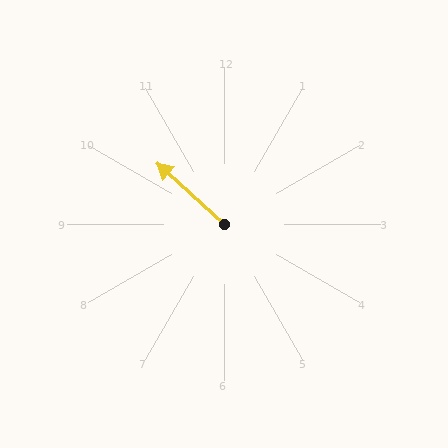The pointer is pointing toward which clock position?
Roughly 10 o'clock.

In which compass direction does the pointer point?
Northwest.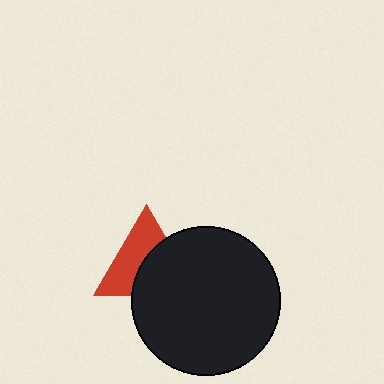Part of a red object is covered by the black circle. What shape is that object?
It is a triangle.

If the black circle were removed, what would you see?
You would see the complete red triangle.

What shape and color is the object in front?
The object in front is a black circle.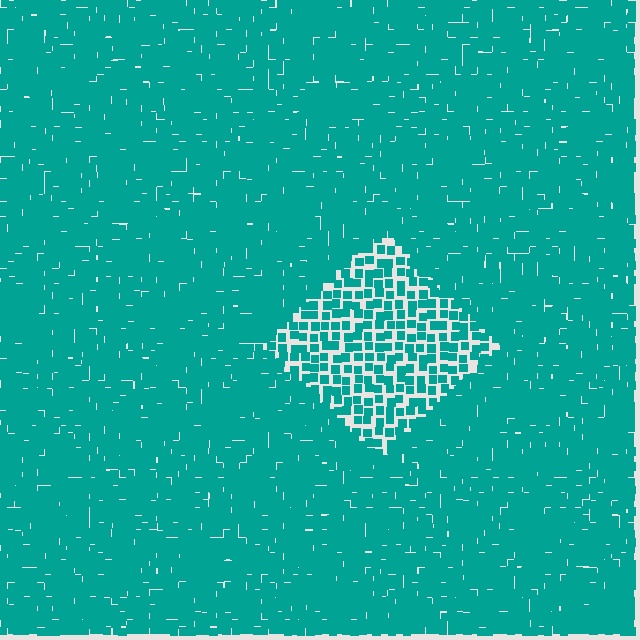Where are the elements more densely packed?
The elements are more densely packed outside the diamond boundary.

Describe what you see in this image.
The image contains small teal elements arranged at two different densities. A diamond-shaped region is visible where the elements are less densely packed than the surrounding area.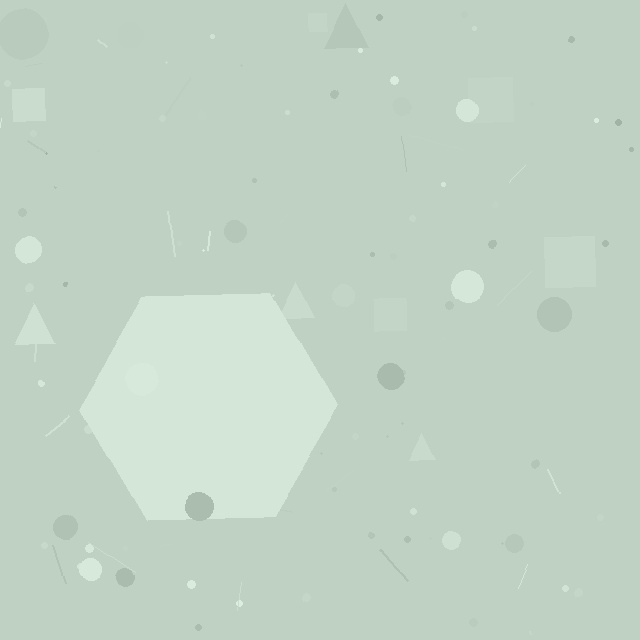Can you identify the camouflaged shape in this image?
The camouflaged shape is a hexagon.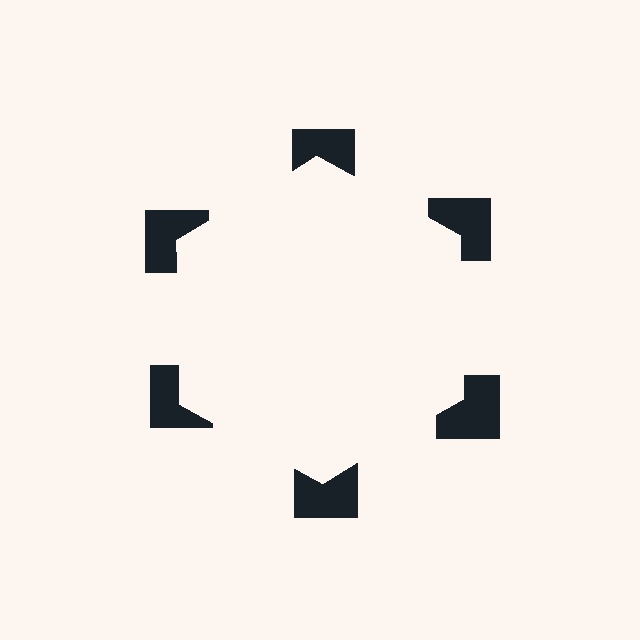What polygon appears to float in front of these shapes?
An illusory hexagon — its edges are inferred from the aligned wedge cuts in the notched squares, not physically drawn.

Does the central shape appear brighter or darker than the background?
It typically appears slightly brighter than the background, even though no actual brightness change is drawn.